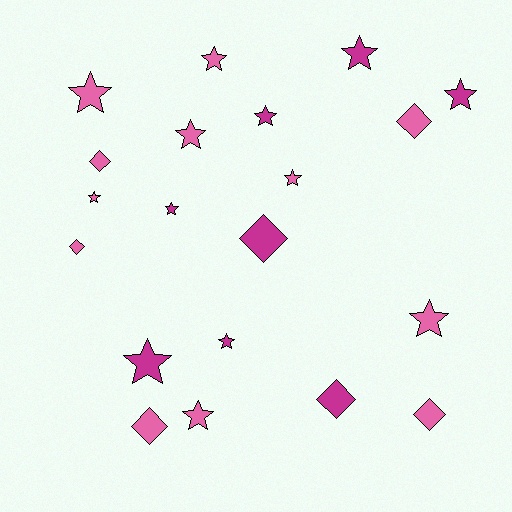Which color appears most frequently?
Pink, with 12 objects.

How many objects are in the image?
There are 20 objects.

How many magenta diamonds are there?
There are 2 magenta diamonds.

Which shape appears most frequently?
Star, with 13 objects.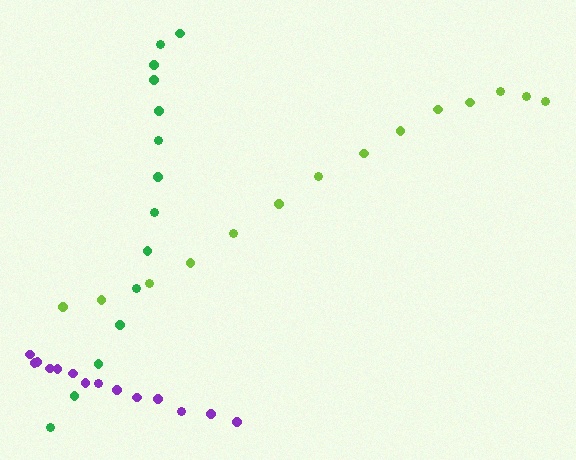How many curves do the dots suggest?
There are 3 distinct paths.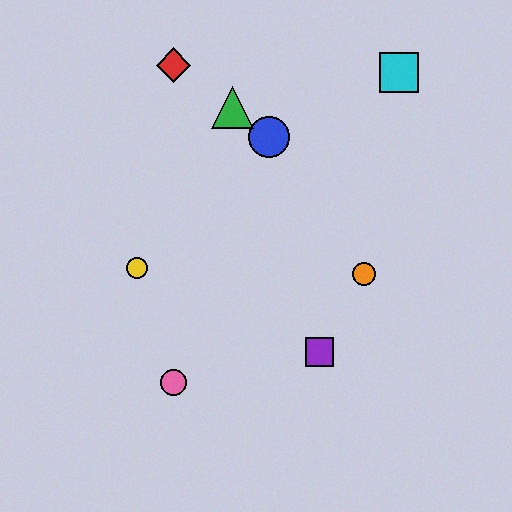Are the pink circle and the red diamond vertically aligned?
Yes, both are at x≈174.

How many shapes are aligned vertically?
2 shapes (the red diamond, the pink circle) are aligned vertically.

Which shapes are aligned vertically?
The red diamond, the pink circle are aligned vertically.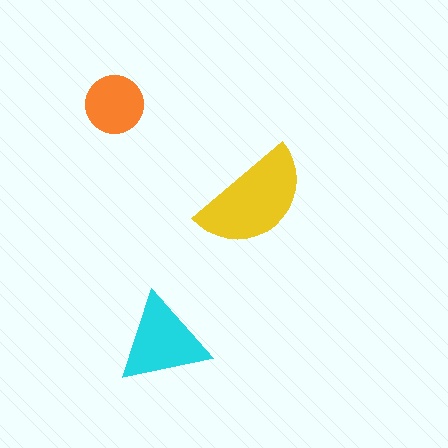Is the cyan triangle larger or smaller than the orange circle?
Larger.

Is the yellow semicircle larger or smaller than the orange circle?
Larger.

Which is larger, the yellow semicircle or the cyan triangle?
The yellow semicircle.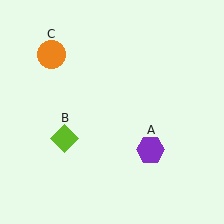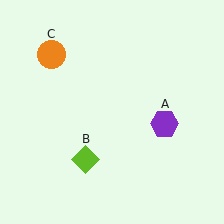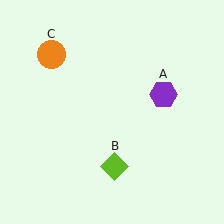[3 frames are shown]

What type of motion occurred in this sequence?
The purple hexagon (object A), lime diamond (object B) rotated counterclockwise around the center of the scene.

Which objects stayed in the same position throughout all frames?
Orange circle (object C) remained stationary.